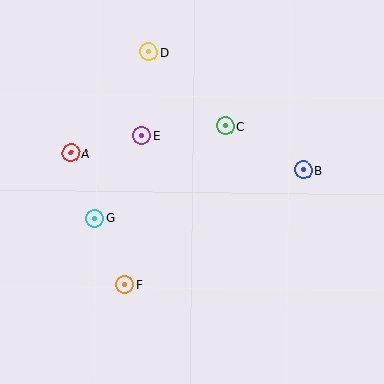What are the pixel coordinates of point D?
Point D is at (149, 52).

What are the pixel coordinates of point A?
Point A is at (71, 153).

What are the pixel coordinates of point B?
Point B is at (304, 170).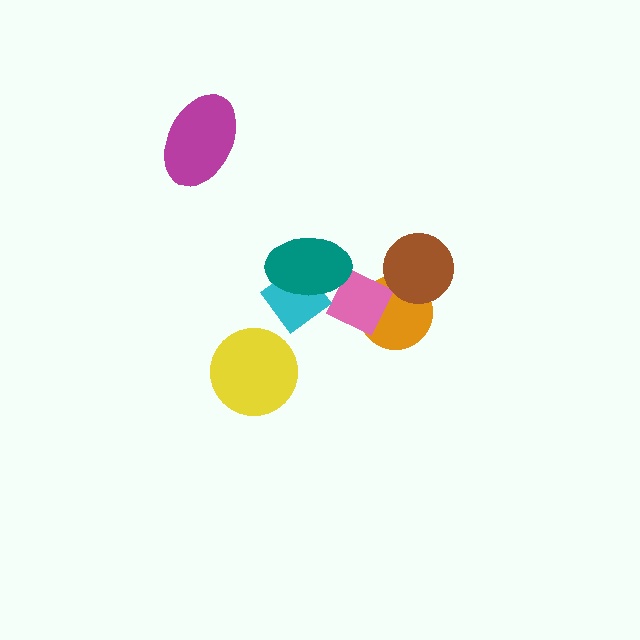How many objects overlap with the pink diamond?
2 objects overlap with the pink diamond.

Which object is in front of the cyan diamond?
The teal ellipse is in front of the cyan diamond.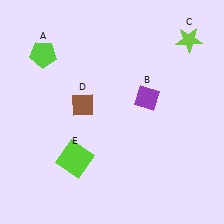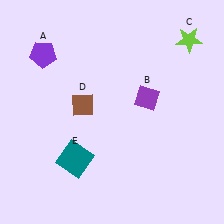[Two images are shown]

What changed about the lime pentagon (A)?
In Image 1, A is lime. In Image 2, it changed to purple.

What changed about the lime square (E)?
In Image 1, E is lime. In Image 2, it changed to teal.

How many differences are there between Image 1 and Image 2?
There are 2 differences between the two images.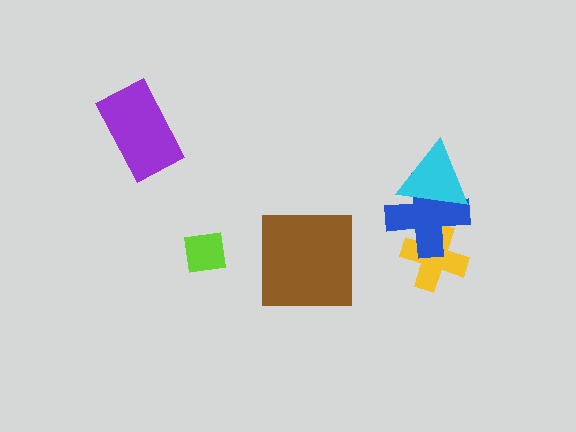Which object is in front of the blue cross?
The cyan triangle is in front of the blue cross.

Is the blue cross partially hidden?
Yes, it is partially covered by another shape.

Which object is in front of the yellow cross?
The blue cross is in front of the yellow cross.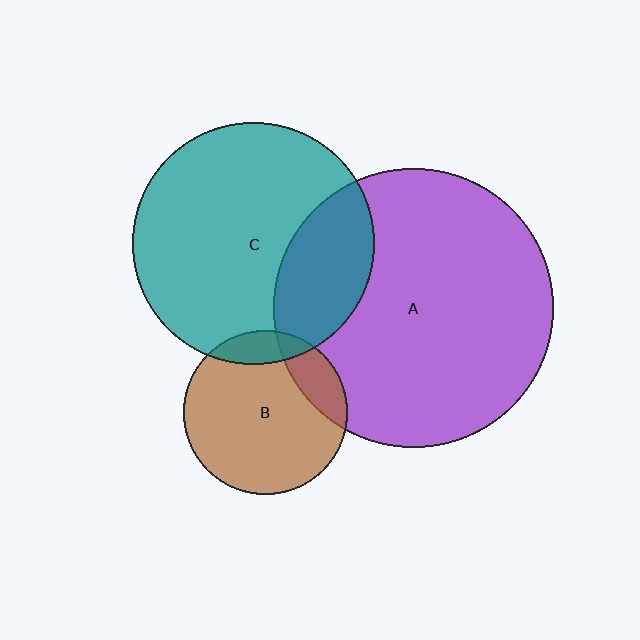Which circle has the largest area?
Circle A (purple).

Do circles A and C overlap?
Yes.